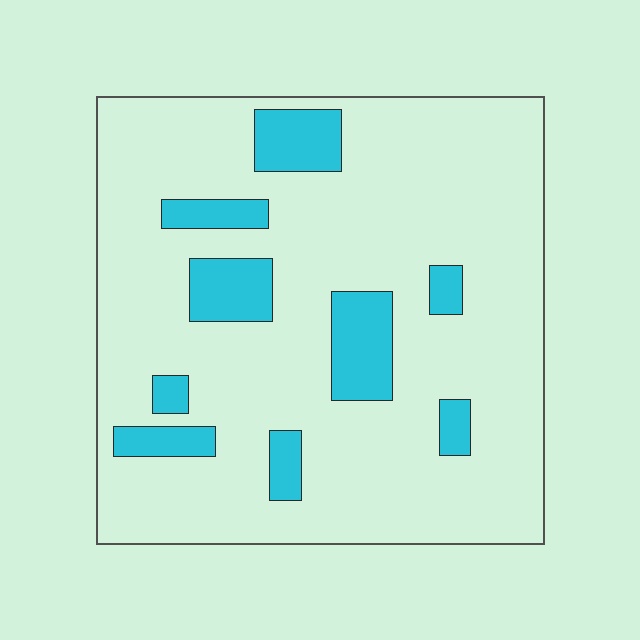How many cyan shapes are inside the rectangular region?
9.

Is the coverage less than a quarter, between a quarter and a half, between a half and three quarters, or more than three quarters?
Less than a quarter.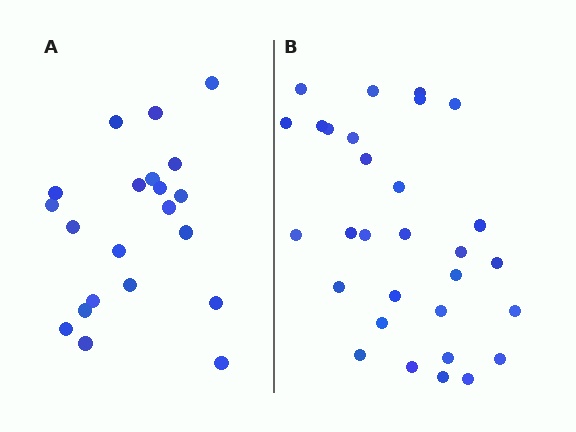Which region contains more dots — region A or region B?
Region B (the right region) has more dots.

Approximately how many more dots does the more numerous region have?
Region B has roughly 8 or so more dots than region A.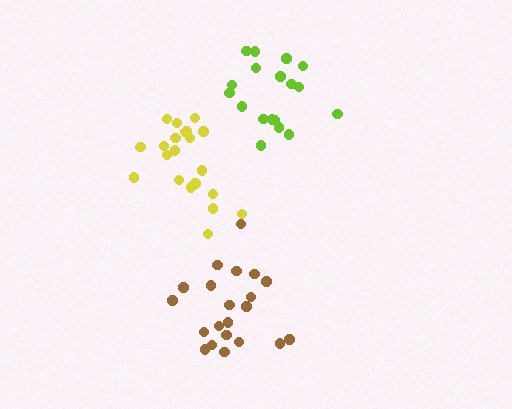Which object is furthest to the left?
The yellow cluster is leftmost.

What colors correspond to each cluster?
The clusters are colored: yellow, brown, lime.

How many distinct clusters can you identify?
There are 3 distinct clusters.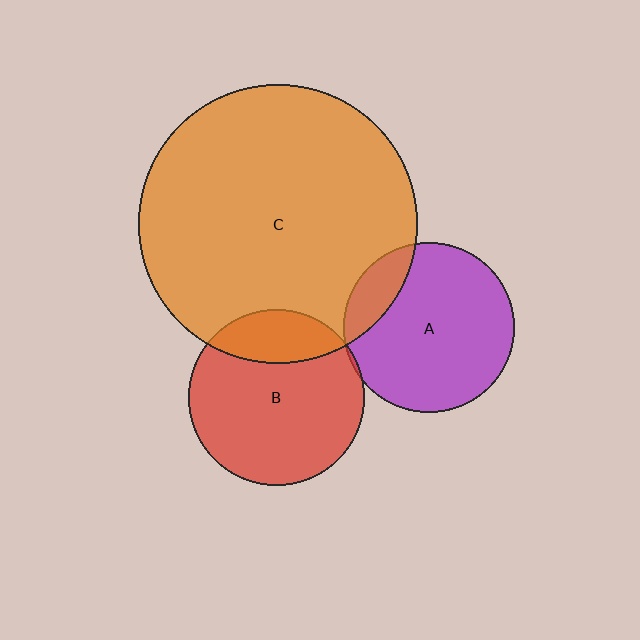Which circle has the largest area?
Circle C (orange).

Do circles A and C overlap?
Yes.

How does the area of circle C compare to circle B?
Approximately 2.5 times.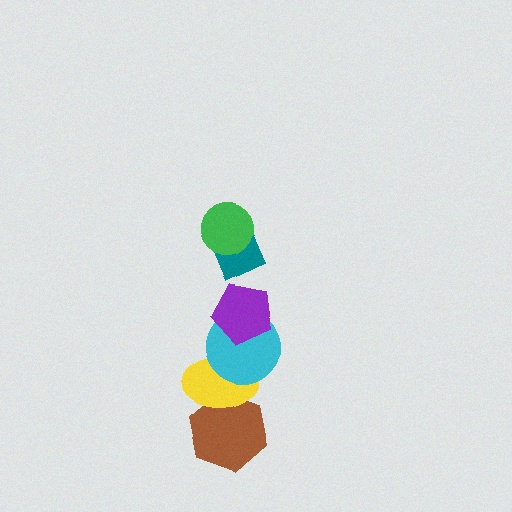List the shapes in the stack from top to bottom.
From top to bottom: the green circle, the teal diamond, the purple pentagon, the cyan circle, the yellow ellipse, the brown hexagon.